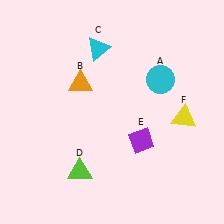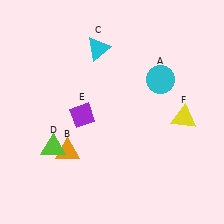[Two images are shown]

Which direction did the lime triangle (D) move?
The lime triangle (D) moved left.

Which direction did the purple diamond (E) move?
The purple diamond (E) moved left.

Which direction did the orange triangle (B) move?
The orange triangle (B) moved down.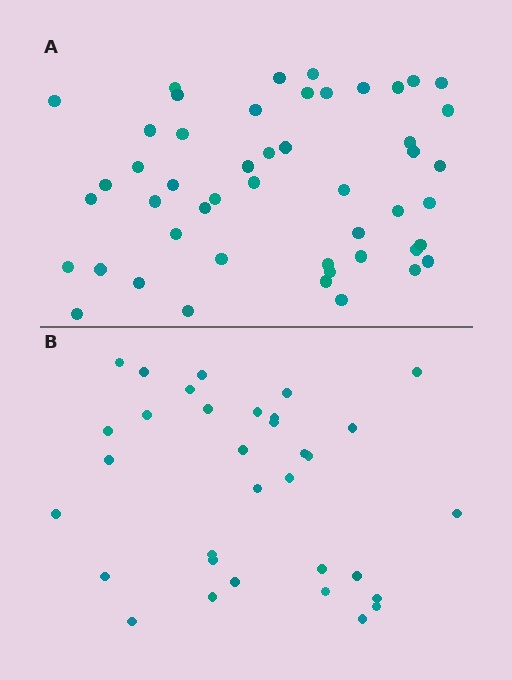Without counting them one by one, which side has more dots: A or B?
Region A (the top region) has more dots.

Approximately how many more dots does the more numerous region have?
Region A has approximately 15 more dots than region B.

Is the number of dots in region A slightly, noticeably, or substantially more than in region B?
Region A has substantially more. The ratio is roughly 1.5 to 1.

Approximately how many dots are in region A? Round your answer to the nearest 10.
About 50 dots. (The exact count is 49, which rounds to 50.)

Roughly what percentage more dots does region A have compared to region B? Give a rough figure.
About 50% more.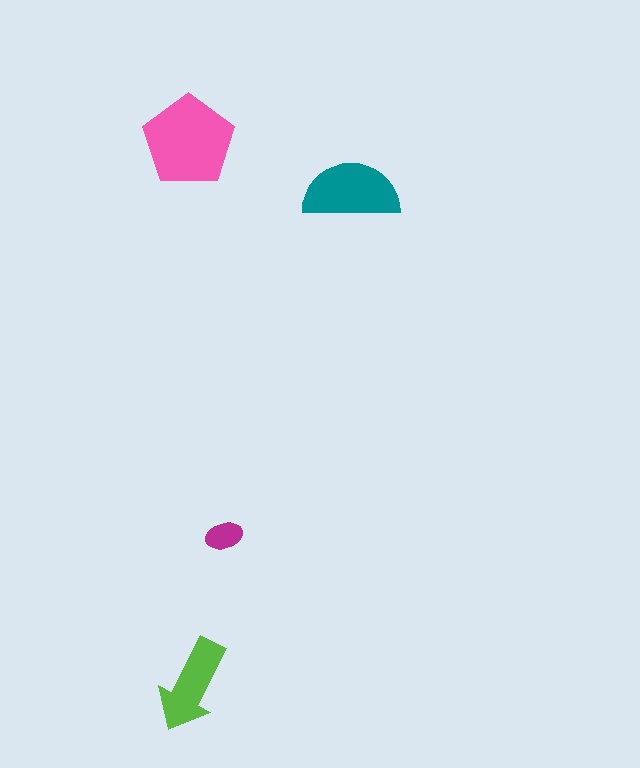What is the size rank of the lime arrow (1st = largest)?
3rd.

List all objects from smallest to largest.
The magenta ellipse, the lime arrow, the teal semicircle, the pink pentagon.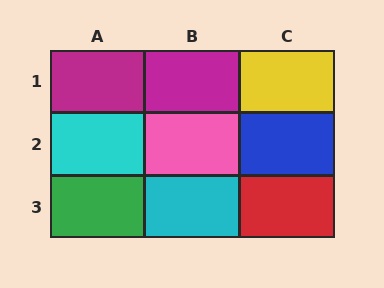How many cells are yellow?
1 cell is yellow.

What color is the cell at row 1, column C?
Yellow.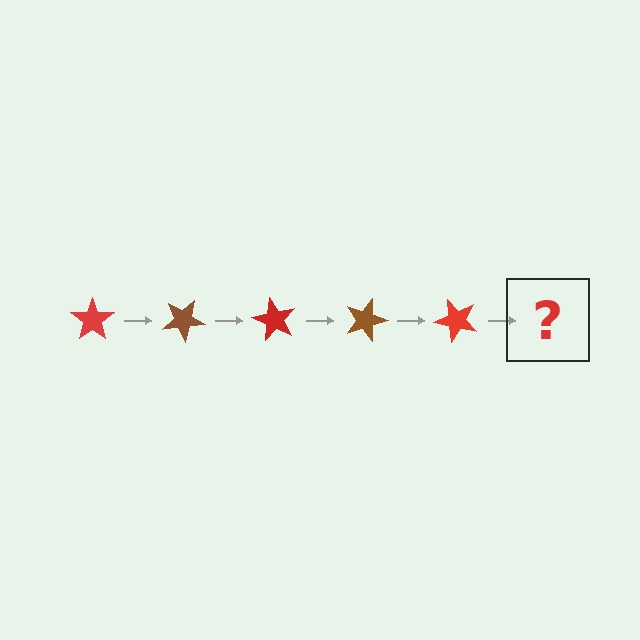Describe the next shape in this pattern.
It should be a brown star, rotated 150 degrees from the start.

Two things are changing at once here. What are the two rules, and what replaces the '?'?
The two rules are that it rotates 30 degrees each step and the color cycles through red and brown. The '?' should be a brown star, rotated 150 degrees from the start.